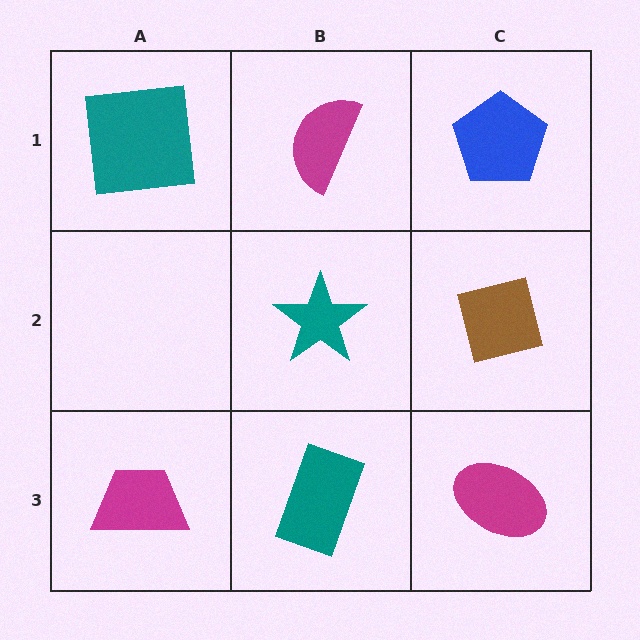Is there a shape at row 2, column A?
No, that cell is empty.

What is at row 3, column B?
A teal rectangle.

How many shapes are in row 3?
3 shapes.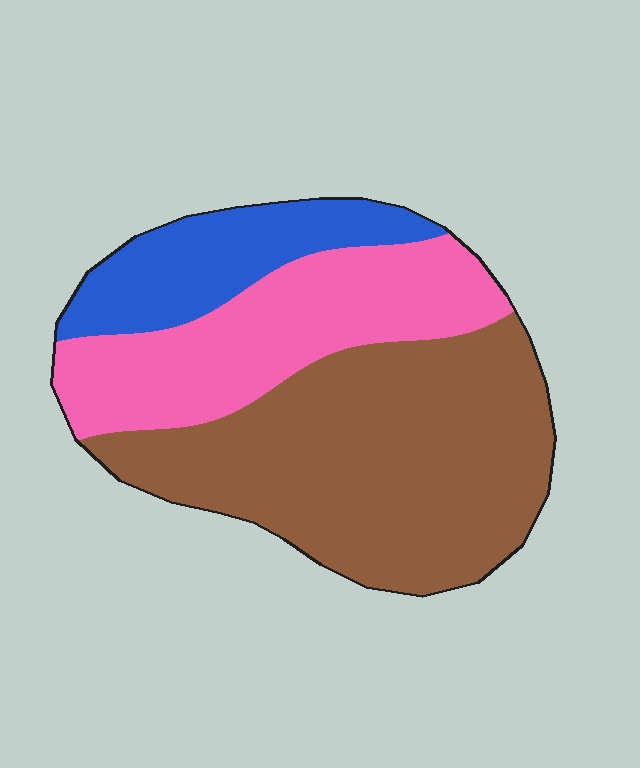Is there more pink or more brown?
Brown.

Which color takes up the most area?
Brown, at roughly 50%.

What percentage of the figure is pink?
Pink covers around 30% of the figure.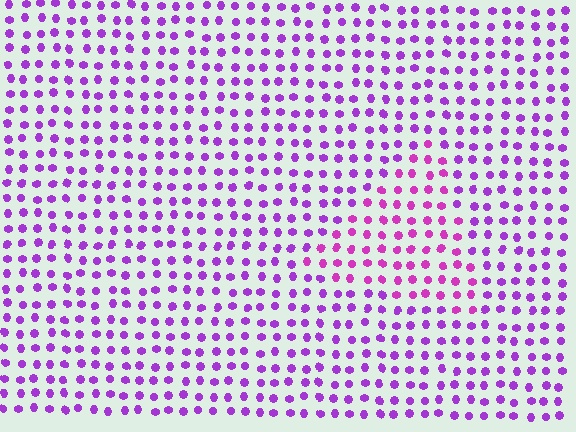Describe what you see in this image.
The image is filled with small purple elements in a uniform arrangement. A triangle-shaped region is visible where the elements are tinted to a slightly different hue, forming a subtle color boundary.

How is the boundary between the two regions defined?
The boundary is defined purely by a slight shift in hue (about 26 degrees). Spacing, size, and orientation are identical on both sides.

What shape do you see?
I see a triangle.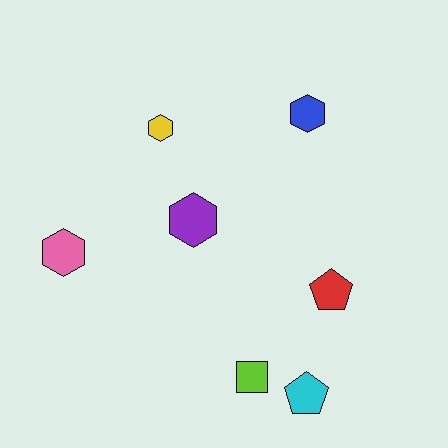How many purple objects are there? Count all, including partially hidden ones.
There is 1 purple object.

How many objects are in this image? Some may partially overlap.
There are 7 objects.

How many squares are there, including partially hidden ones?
There is 1 square.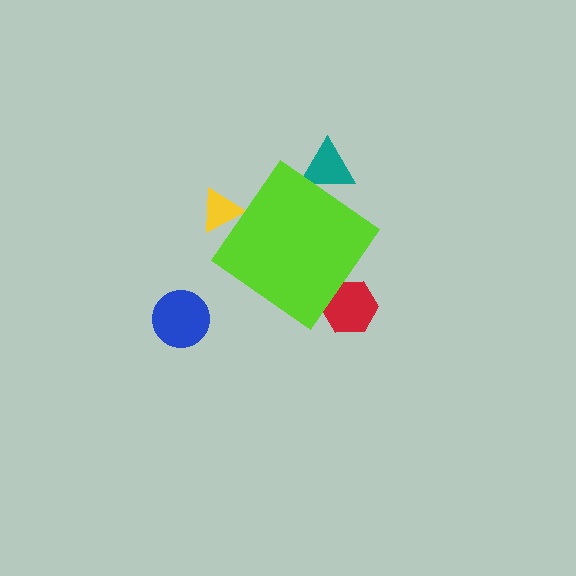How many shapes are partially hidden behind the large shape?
3 shapes are partially hidden.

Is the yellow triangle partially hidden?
Yes, the yellow triangle is partially hidden behind the lime diamond.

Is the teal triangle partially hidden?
Yes, the teal triangle is partially hidden behind the lime diamond.